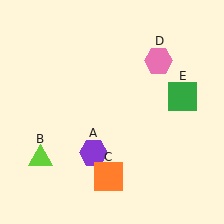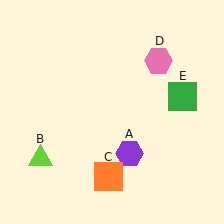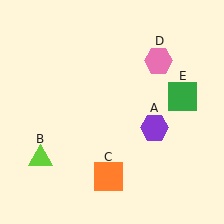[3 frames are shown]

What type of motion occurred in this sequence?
The purple hexagon (object A) rotated counterclockwise around the center of the scene.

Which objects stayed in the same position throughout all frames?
Lime triangle (object B) and orange square (object C) and pink hexagon (object D) and green square (object E) remained stationary.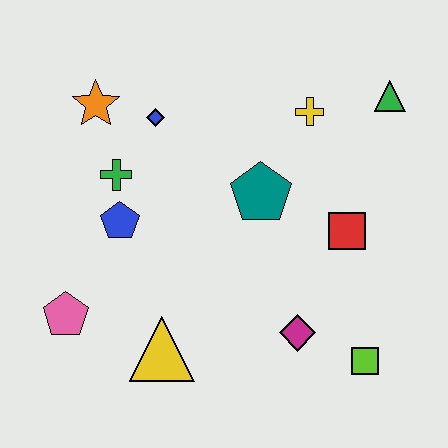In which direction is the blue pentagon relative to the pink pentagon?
The blue pentagon is above the pink pentagon.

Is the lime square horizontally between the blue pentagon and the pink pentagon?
No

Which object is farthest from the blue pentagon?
The green triangle is farthest from the blue pentagon.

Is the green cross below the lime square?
No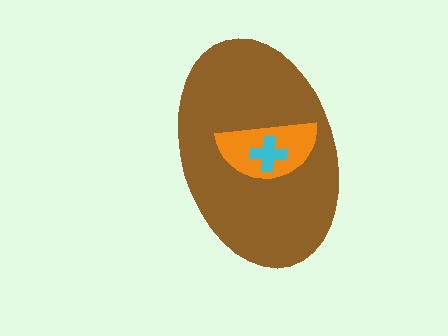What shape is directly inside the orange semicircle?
The cyan cross.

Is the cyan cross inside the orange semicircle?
Yes.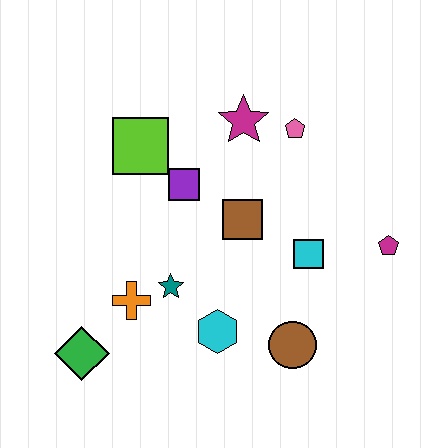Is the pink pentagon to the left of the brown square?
No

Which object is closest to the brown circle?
The cyan hexagon is closest to the brown circle.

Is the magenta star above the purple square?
Yes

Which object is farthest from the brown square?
The green diamond is farthest from the brown square.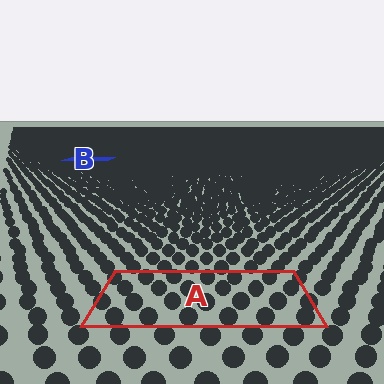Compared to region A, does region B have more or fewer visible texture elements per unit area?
Region B has more texture elements per unit area — they are packed more densely because it is farther away.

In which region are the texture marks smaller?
The texture marks are smaller in region B, because it is farther away.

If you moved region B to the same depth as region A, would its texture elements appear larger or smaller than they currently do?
They would appear larger. At a closer depth, the same texture elements are projected at a bigger on-screen size.